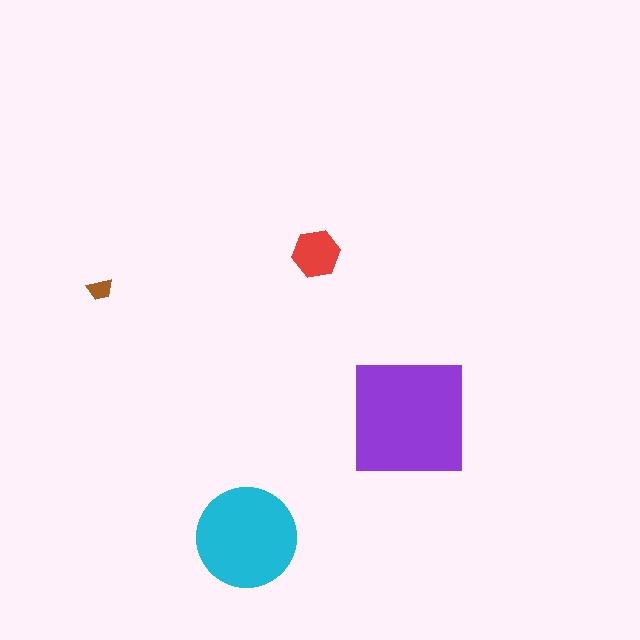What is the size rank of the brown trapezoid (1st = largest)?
4th.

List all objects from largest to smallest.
The purple square, the cyan circle, the red hexagon, the brown trapezoid.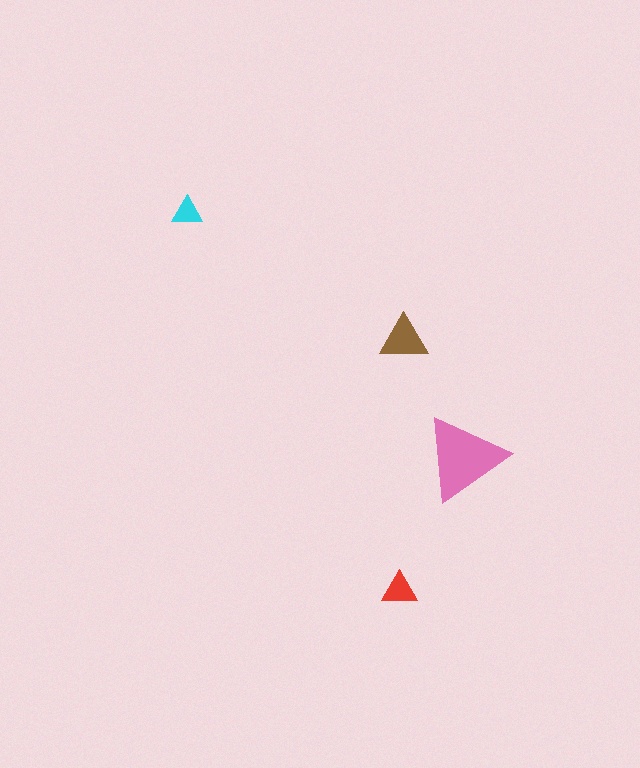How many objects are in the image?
There are 4 objects in the image.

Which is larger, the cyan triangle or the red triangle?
The red one.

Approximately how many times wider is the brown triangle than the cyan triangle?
About 1.5 times wider.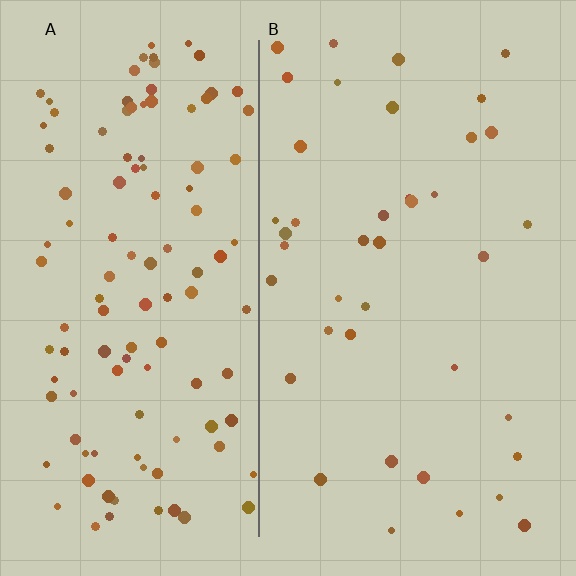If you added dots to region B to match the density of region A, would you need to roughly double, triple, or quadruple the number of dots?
Approximately triple.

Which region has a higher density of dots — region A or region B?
A (the left).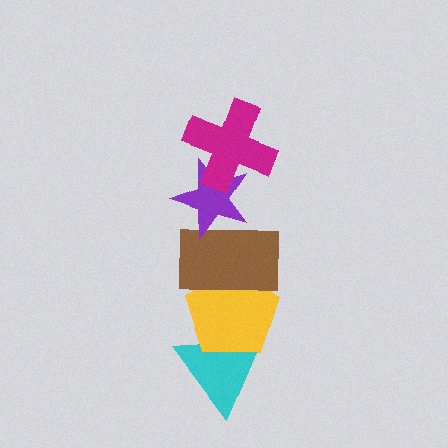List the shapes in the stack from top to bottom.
From top to bottom: the magenta cross, the purple star, the brown rectangle, the yellow pentagon, the cyan triangle.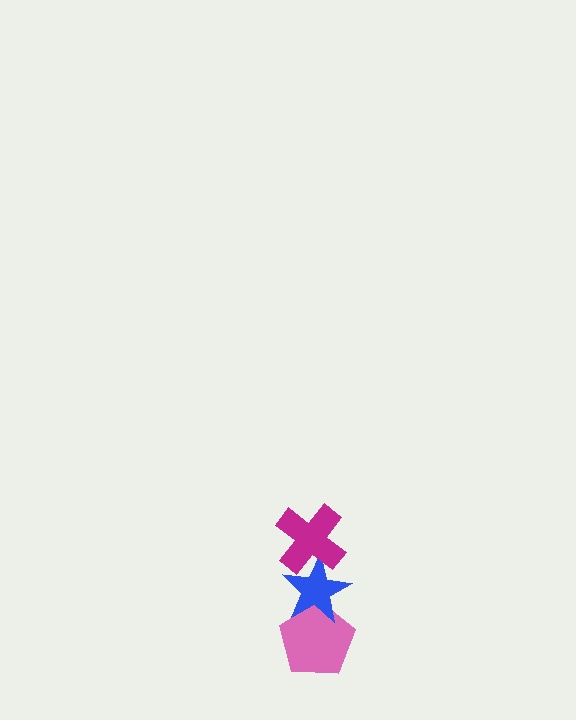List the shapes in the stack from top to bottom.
From top to bottom: the magenta cross, the blue star, the pink pentagon.